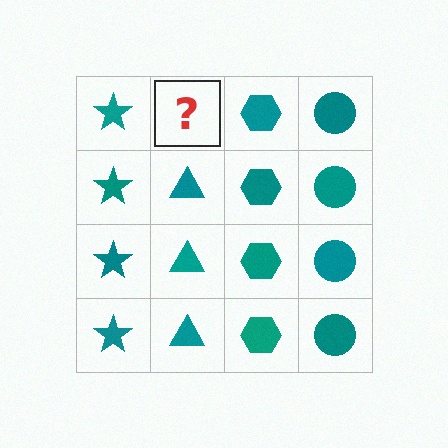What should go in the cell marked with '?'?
The missing cell should contain a teal triangle.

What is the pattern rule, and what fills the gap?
The rule is that each column has a consistent shape. The gap should be filled with a teal triangle.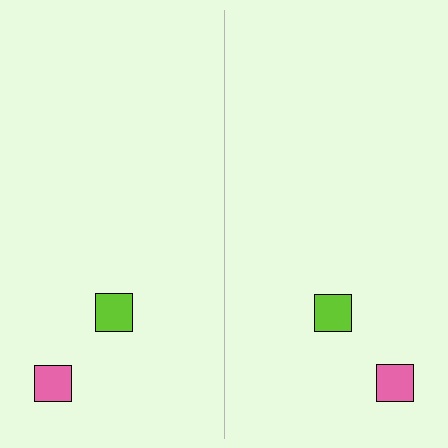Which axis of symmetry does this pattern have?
The pattern has a vertical axis of symmetry running through the center of the image.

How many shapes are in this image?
There are 4 shapes in this image.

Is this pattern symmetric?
Yes, this pattern has bilateral (reflection) symmetry.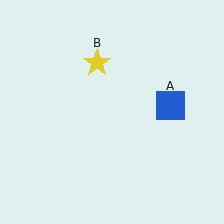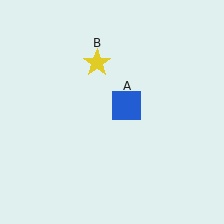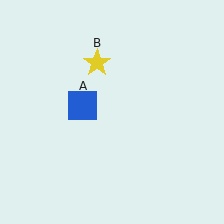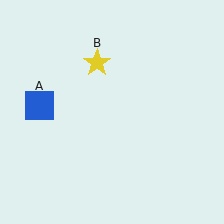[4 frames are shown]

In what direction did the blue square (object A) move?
The blue square (object A) moved left.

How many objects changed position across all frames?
1 object changed position: blue square (object A).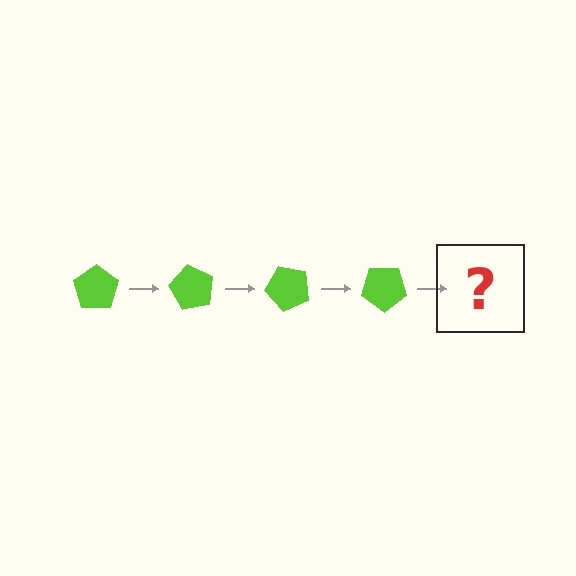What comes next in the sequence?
The next element should be a lime pentagon rotated 240 degrees.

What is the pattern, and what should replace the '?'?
The pattern is that the pentagon rotates 60 degrees each step. The '?' should be a lime pentagon rotated 240 degrees.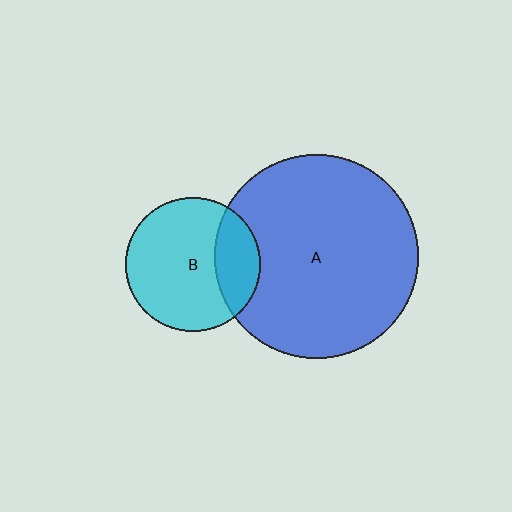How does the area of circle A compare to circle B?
Approximately 2.3 times.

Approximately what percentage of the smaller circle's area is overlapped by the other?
Approximately 25%.